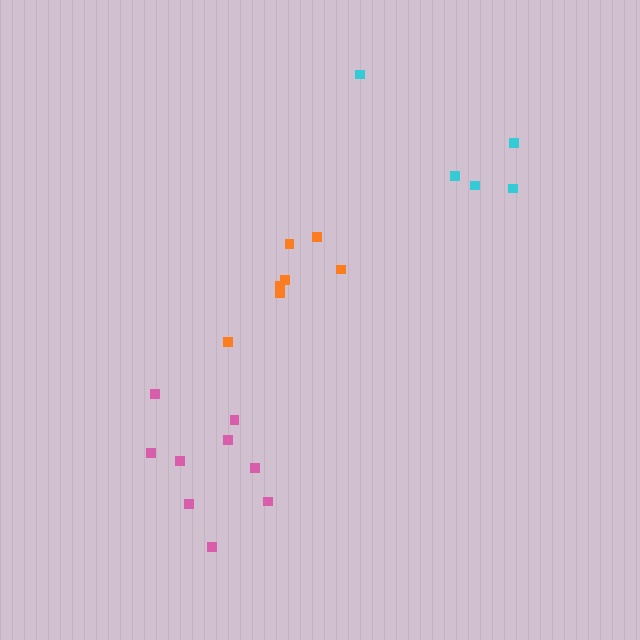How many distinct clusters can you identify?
There are 3 distinct clusters.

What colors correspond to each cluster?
The clusters are colored: pink, cyan, orange.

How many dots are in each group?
Group 1: 9 dots, Group 2: 5 dots, Group 3: 7 dots (21 total).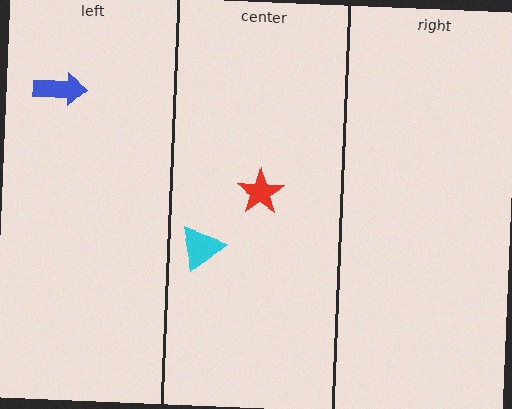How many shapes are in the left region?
1.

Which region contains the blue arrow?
The left region.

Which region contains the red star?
The center region.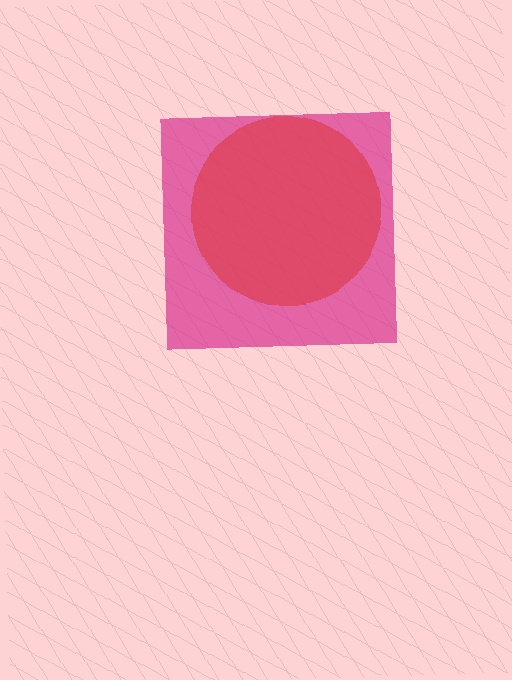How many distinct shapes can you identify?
There are 2 distinct shapes: a magenta square, a red circle.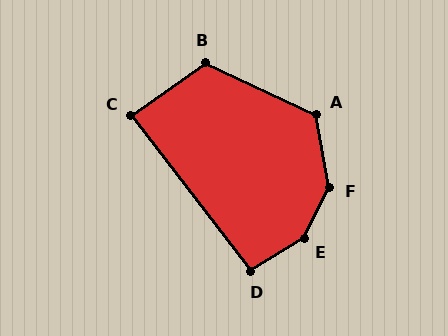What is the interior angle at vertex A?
Approximately 125 degrees (obtuse).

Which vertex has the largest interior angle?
E, at approximately 148 degrees.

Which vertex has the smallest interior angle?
C, at approximately 88 degrees.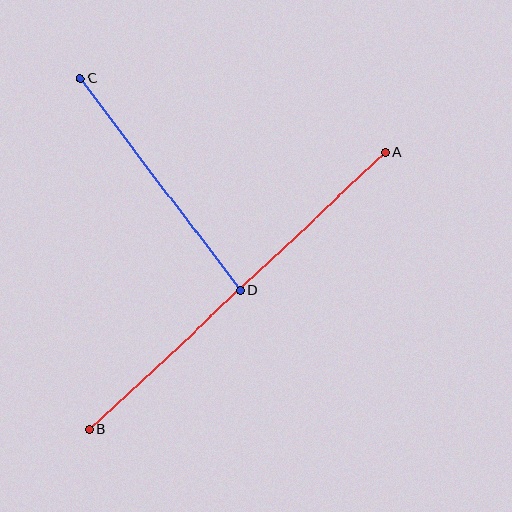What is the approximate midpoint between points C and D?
The midpoint is at approximately (160, 184) pixels.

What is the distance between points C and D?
The distance is approximately 265 pixels.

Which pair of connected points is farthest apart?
Points A and B are farthest apart.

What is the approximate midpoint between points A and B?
The midpoint is at approximately (237, 291) pixels.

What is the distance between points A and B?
The distance is approximately 406 pixels.